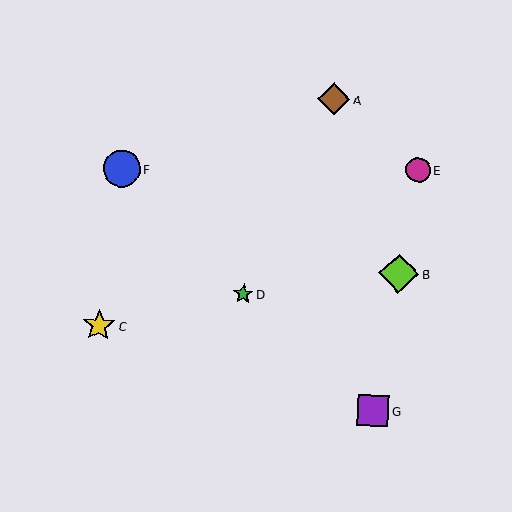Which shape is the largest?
The lime diamond (labeled B) is the largest.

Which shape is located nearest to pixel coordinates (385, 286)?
The lime diamond (labeled B) at (399, 274) is nearest to that location.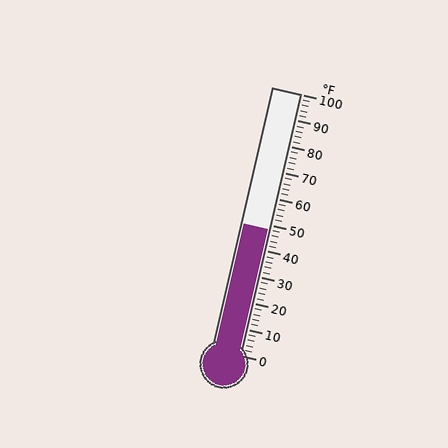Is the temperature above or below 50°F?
The temperature is below 50°F.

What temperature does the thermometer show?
The thermometer shows approximately 48°F.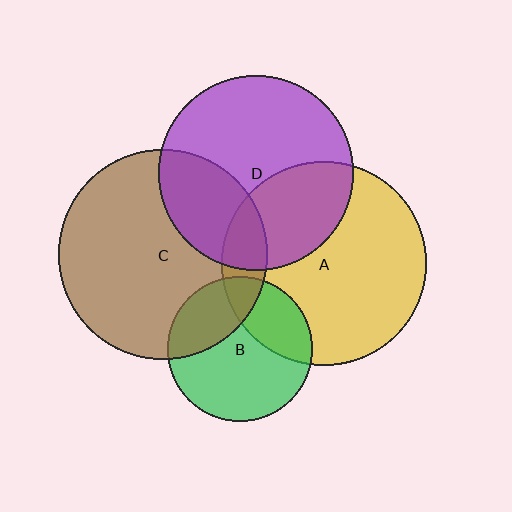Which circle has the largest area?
Circle C (brown).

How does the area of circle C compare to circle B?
Approximately 2.1 times.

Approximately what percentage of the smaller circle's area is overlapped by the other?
Approximately 30%.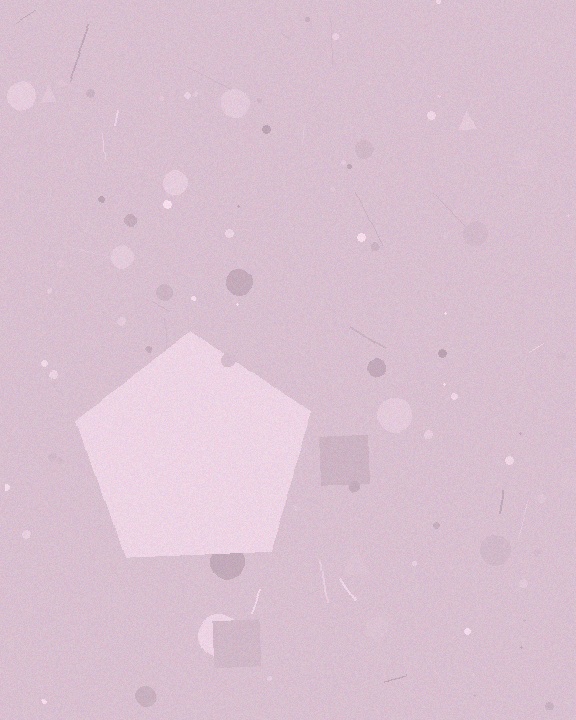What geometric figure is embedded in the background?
A pentagon is embedded in the background.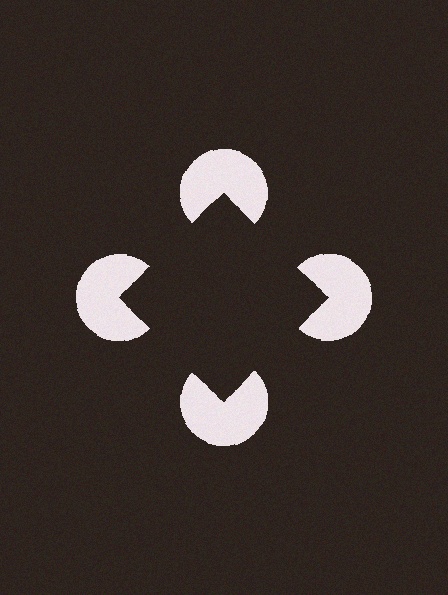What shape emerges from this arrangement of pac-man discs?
An illusory square — its edges are inferred from the aligned wedge cuts in the pac-man discs, not physically drawn.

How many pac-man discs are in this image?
There are 4 — one at each vertex of the illusory square.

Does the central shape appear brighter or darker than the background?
It typically appears slightly darker than the background, even though no actual brightness change is drawn.